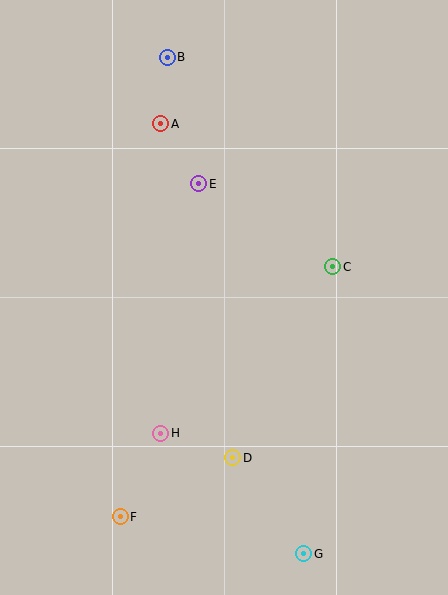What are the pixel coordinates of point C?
Point C is at (333, 267).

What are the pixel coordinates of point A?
Point A is at (161, 124).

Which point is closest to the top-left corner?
Point B is closest to the top-left corner.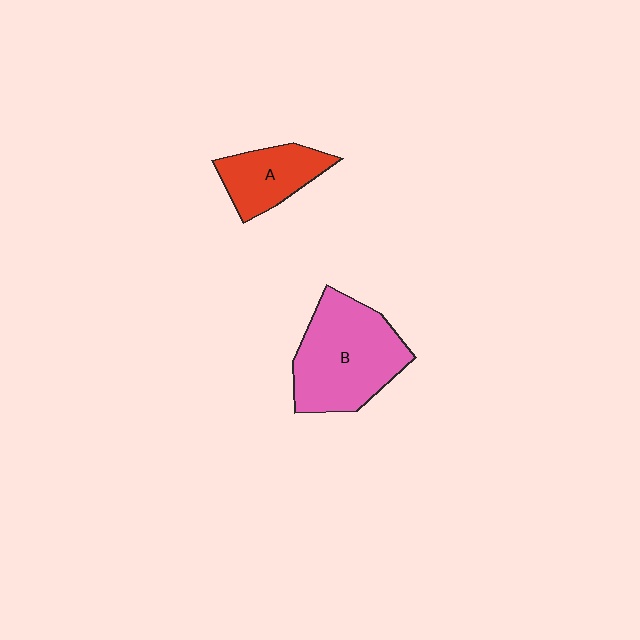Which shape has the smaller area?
Shape A (red).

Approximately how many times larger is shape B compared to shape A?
Approximately 1.8 times.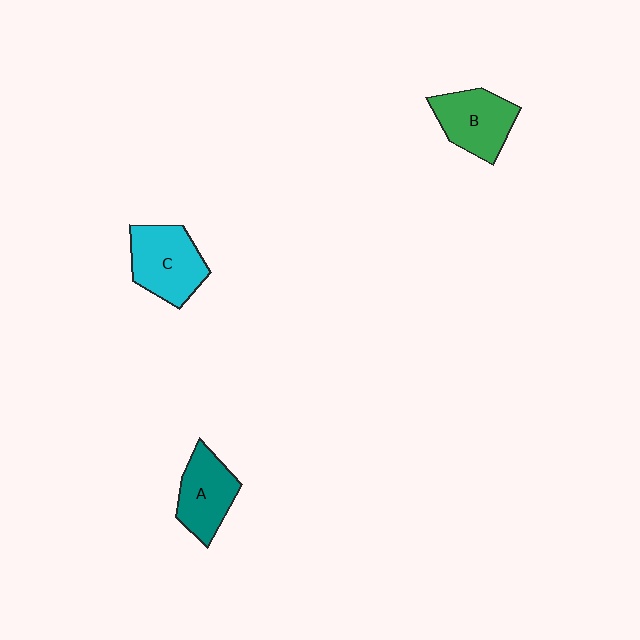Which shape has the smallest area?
Shape A (teal).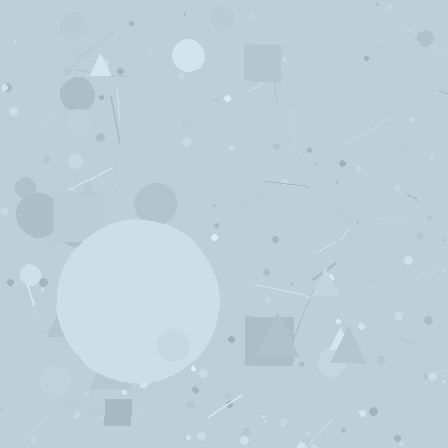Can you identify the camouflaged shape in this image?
The camouflaged shape is a circle.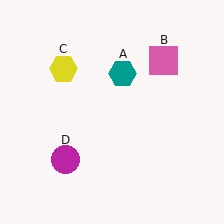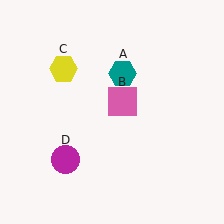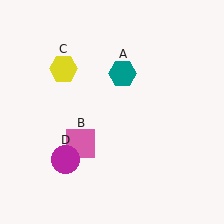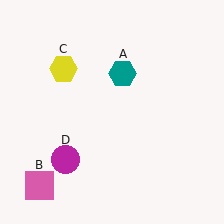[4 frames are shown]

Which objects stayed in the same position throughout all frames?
Teal hexagon (object A) and yellow hexagon (object C) and magenta circle (object D) remained stationary.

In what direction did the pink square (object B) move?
The pink square (object B) moved down and to the left.